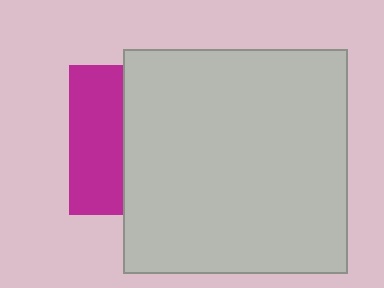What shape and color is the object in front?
The object in front is a light gray square.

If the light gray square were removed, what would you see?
You would see the complete magenta square.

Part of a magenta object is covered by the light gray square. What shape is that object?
It is a square.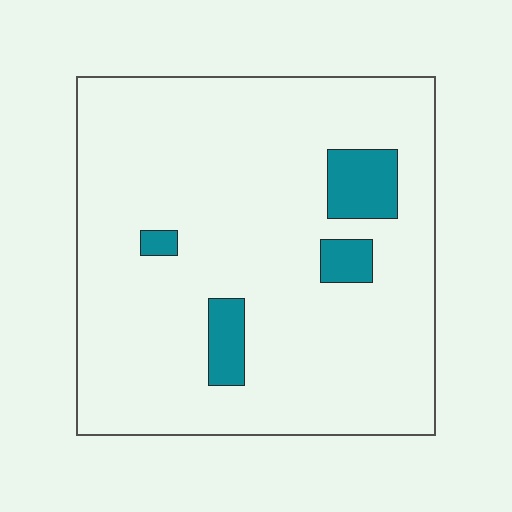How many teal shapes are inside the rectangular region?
4.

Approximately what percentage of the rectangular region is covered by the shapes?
Approximately 10%.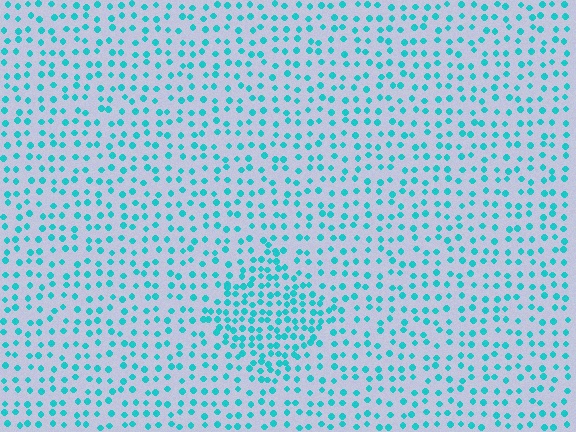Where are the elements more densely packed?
The elements are more densely packed inside the diamond boundary.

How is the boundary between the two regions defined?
The boundary is defined by a change in element density (approximately 1.9x ratio). All elements are the same color, size, and shape.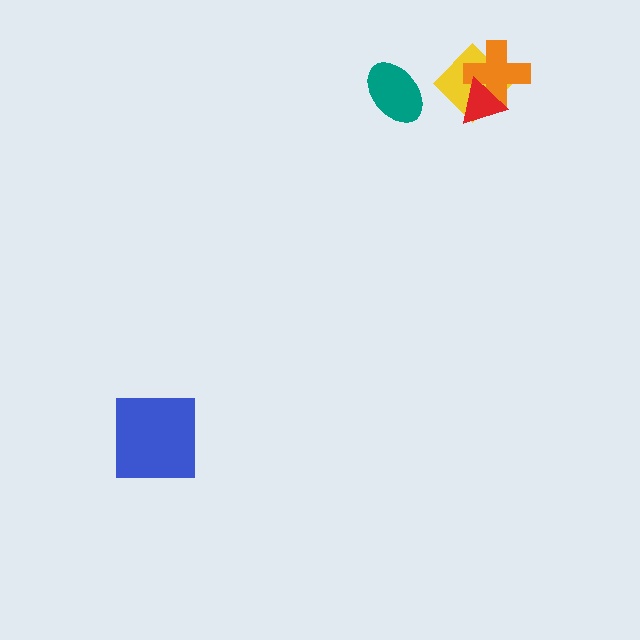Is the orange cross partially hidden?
Yes, it is partially covered by another shape.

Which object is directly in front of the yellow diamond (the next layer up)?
The orange cross is directly in front of the yellow diamond.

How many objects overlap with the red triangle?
2 objects overlap with the red triangle.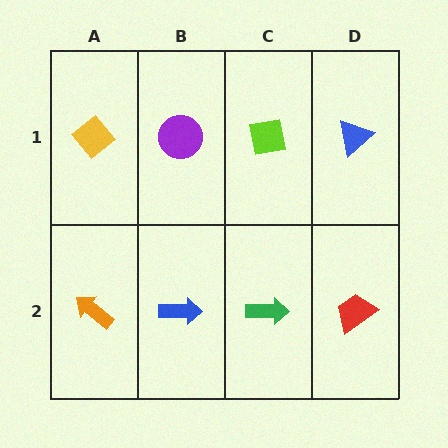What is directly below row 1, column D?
A red trapezoid.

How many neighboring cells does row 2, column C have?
3.